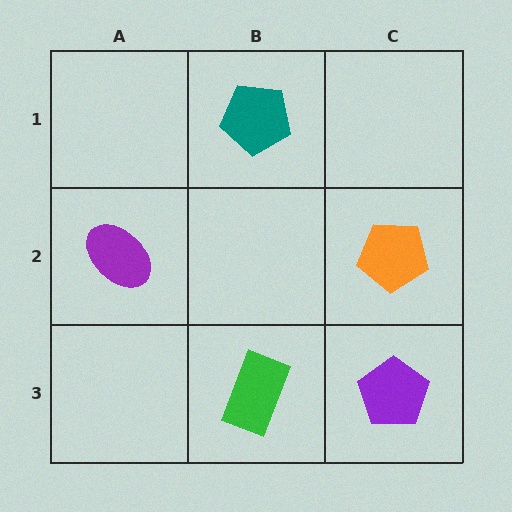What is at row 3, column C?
A purple pentagon.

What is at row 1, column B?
A teal pentagon.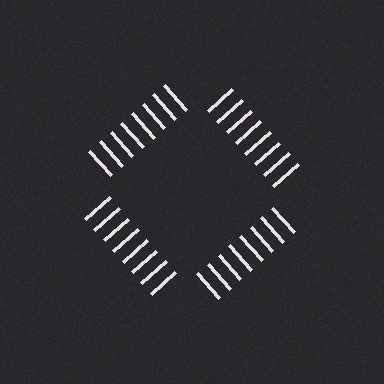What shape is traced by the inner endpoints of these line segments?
An illusory square — the line segments terminate on its edges but no continuous stroke is drawn.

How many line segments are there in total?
32 — 8 along each of the 4 edges.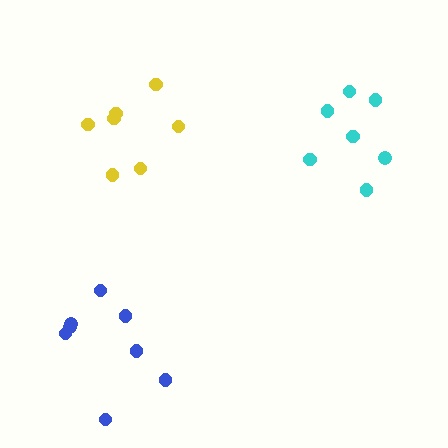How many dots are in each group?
Group 1: 8 dots, Group 2: 7 dots, Group 3: 7 dots (22 total).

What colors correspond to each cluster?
The clusters are colored: blue, yellow, cyan.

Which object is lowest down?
The blue cluster is bottommost.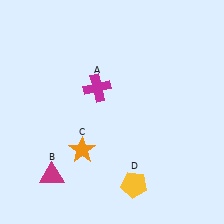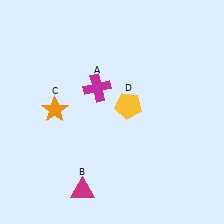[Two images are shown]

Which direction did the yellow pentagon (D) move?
The yellow pentagon (D) moved up.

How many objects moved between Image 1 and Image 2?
3 objects moved between the two images.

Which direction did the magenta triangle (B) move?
The magenta triangle (B) moved right.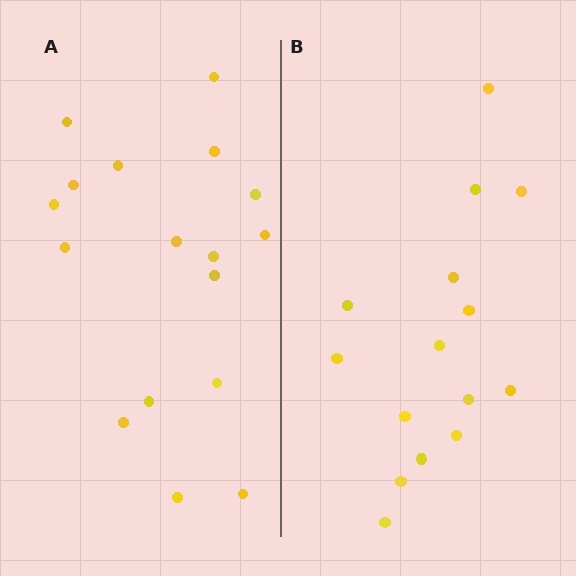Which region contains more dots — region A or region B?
Region A (the left region) has more dots.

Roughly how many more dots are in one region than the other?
Region A has just a few more — roughly 2 or 3 more dots than region B.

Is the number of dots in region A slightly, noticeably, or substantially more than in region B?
Region A has only slightly more — the two regions are fairly close. The ratio is roughly 1.1 to 1.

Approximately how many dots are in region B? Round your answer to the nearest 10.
About 20 dots. (The exact count is 15, which rounds to 20.)